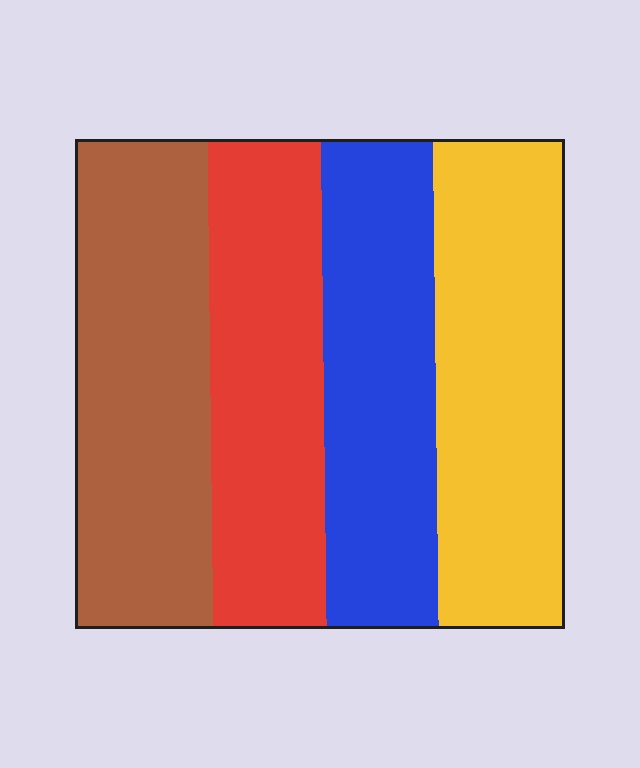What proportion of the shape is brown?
Brown covers about 30% of the shape.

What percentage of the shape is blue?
Blue covers around 25% of the shape.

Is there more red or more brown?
Brown.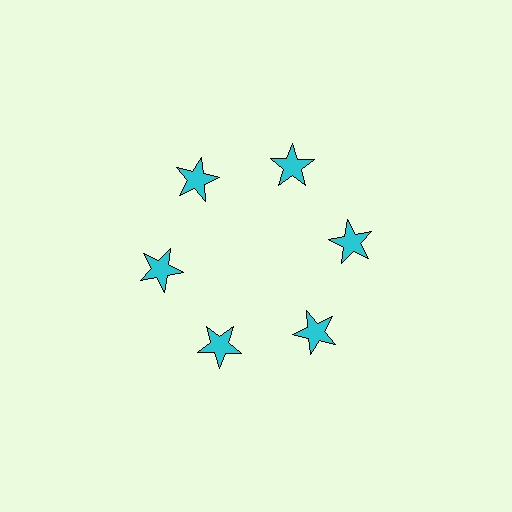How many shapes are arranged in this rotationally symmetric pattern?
There are 6 shapes, arranged in 6 groups of 1.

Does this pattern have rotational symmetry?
Yes, this pattern has 6-fold rotational symmetry. It looks the same after rotating 60 degrees around the center.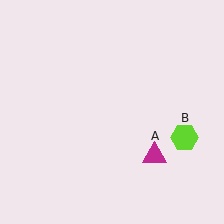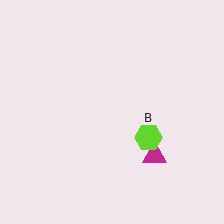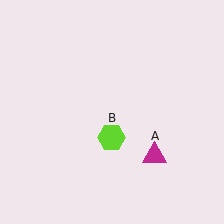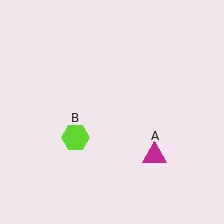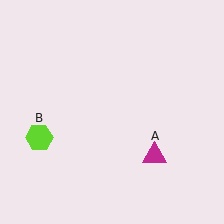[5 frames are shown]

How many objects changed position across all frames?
1 object changed position: lime hexagon (object B).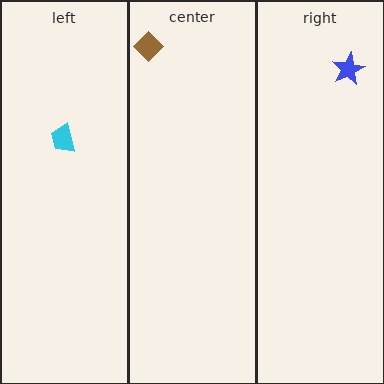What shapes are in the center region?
The brown diamond.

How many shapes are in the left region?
1.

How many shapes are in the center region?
1.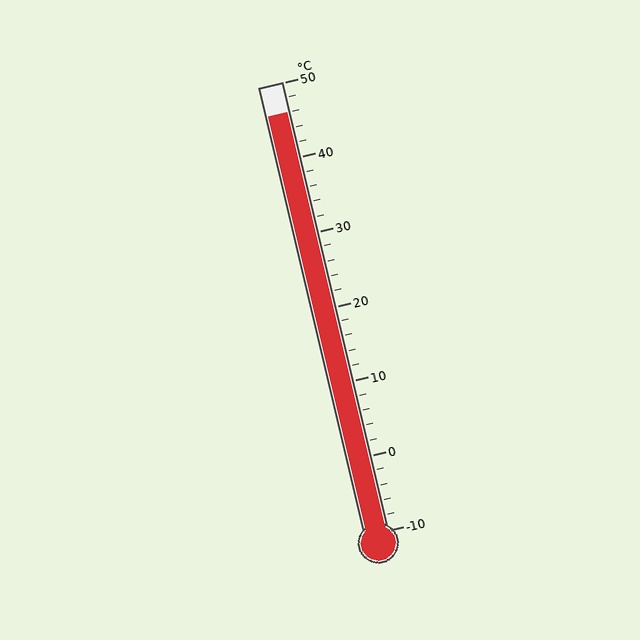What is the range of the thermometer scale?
The thermometer scale ranges from -10°C to 50°C.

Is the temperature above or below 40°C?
The temperature is above 40°C.